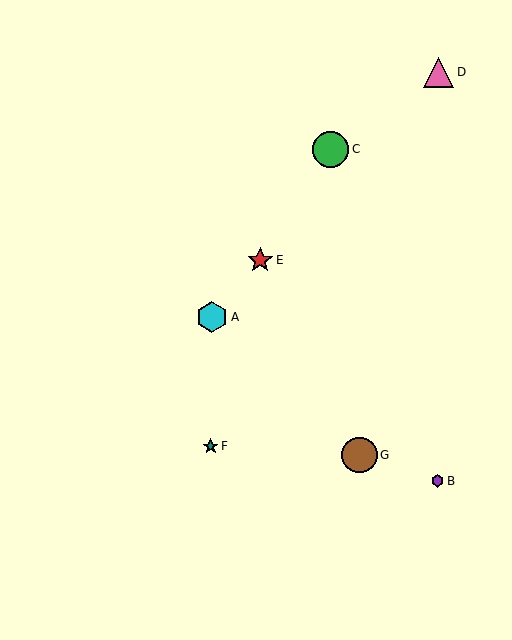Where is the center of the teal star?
The center of the teal star is at (211, 447).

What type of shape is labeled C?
Shape C is a green circle.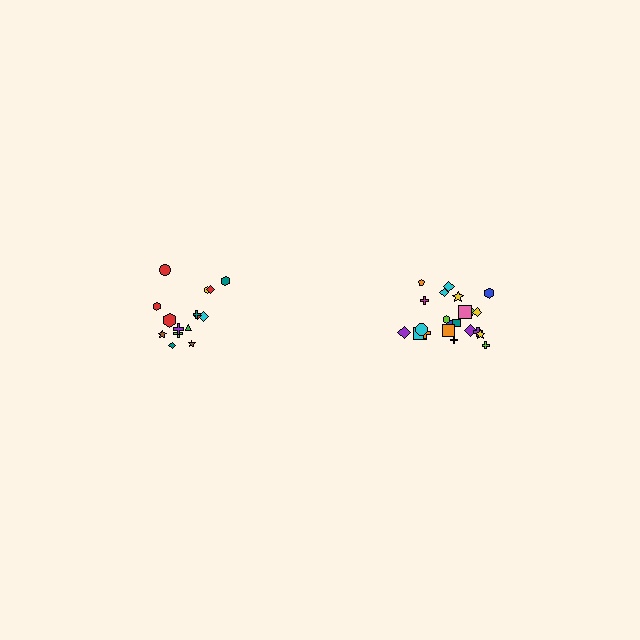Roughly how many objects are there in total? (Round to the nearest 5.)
Roughly 35 objects in total.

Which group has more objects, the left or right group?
The right group.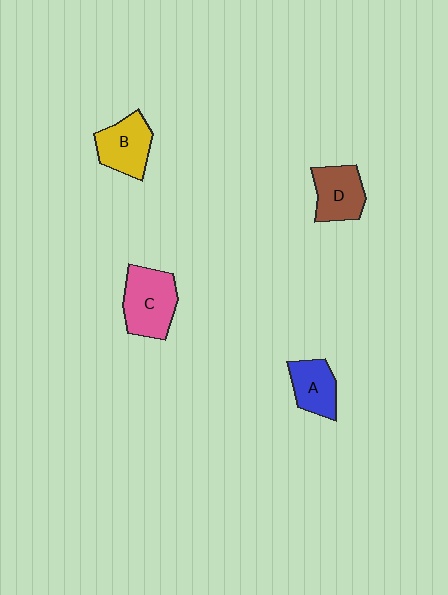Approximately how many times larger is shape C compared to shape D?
Approximately 1.3 times.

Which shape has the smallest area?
Shape A (blue).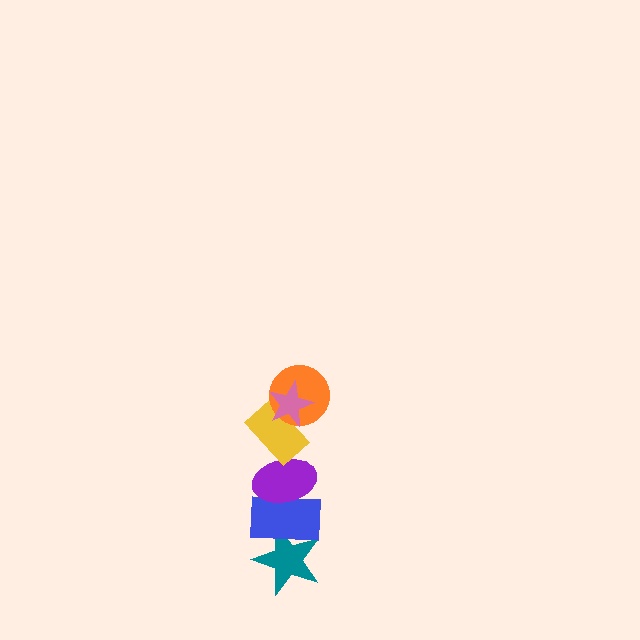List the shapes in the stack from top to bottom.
From top to bottom: the pink star, the orange circle, the yellow rectangle, the purple ellipse, the blue rectangle, the teal star.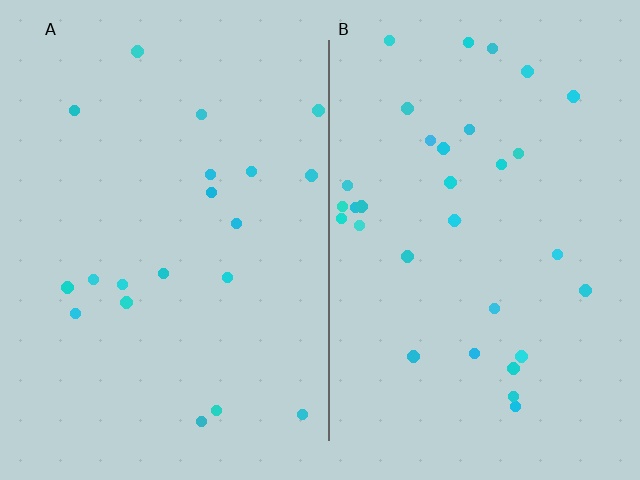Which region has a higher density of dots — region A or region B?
B (the right).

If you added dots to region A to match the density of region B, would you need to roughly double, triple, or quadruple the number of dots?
Approximately double.